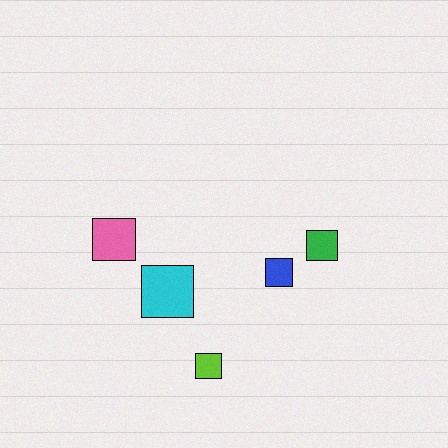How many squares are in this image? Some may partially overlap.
There are 5 squares.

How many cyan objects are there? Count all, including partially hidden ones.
There is 1 cyan object.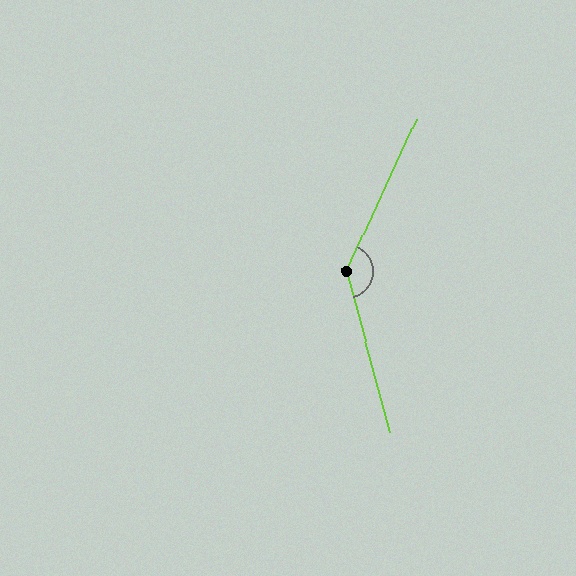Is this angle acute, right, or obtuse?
It is obtuse.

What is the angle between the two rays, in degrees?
Approximately 140 degrees.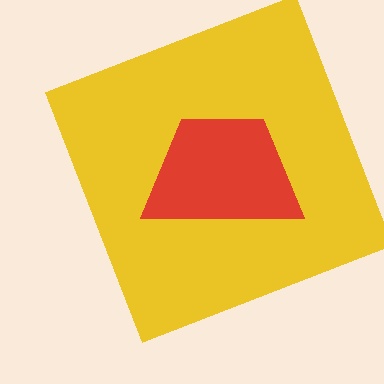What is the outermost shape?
The yellow square.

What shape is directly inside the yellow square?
The red trapezoid.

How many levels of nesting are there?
2.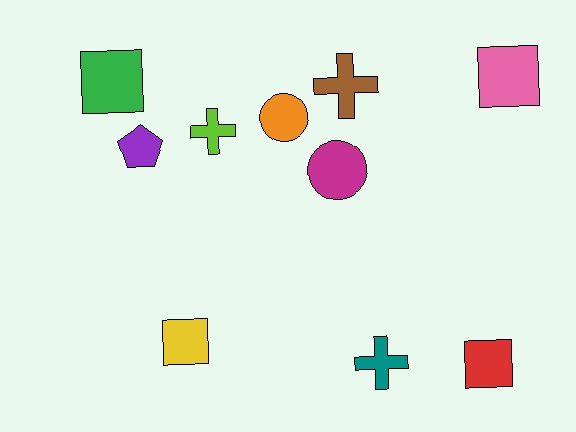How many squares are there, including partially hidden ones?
There are 4 squares.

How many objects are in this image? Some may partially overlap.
There are 10 objects.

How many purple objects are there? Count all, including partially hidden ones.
There is 1 purple object.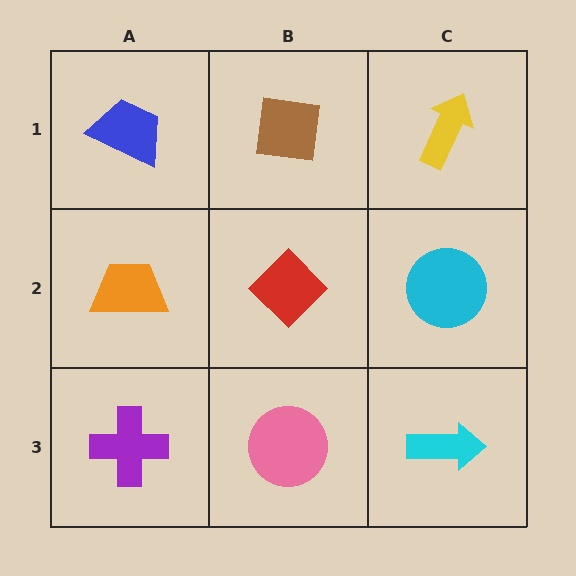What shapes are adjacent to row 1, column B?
A red diamond (row 2, column B), a blue trapezoid (row 1, column A), a yellow arrow (row 1, column C).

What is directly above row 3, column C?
A cyan circle.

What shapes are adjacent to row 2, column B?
A brown square (row 1, column B), a pink circle (row 3, column B), an orange trapezoid (row 2, column A), a cyan circle (row 2, column C).